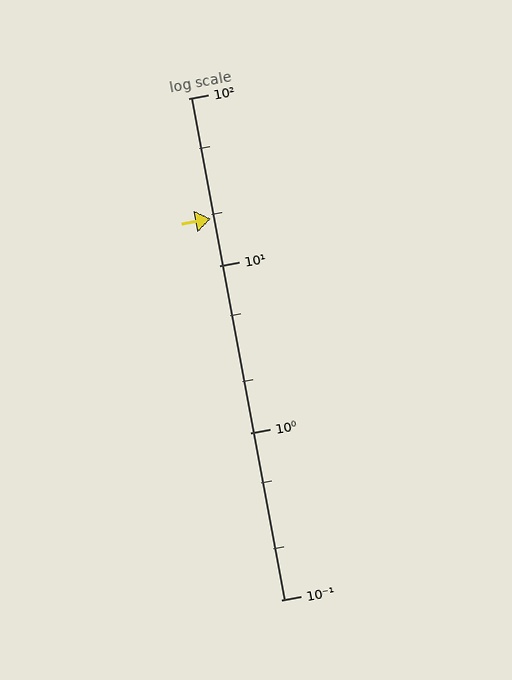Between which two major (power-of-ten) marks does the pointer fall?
The pointer is between 10 and 100.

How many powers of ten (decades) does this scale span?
The scale spans 3 decades, from 0.1 to 100.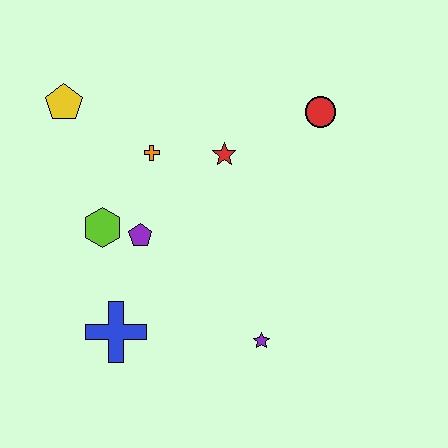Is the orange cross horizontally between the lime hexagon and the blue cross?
No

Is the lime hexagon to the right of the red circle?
No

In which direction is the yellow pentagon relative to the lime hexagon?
The yellow pentagon is above the lime hexagon.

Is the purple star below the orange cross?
Yes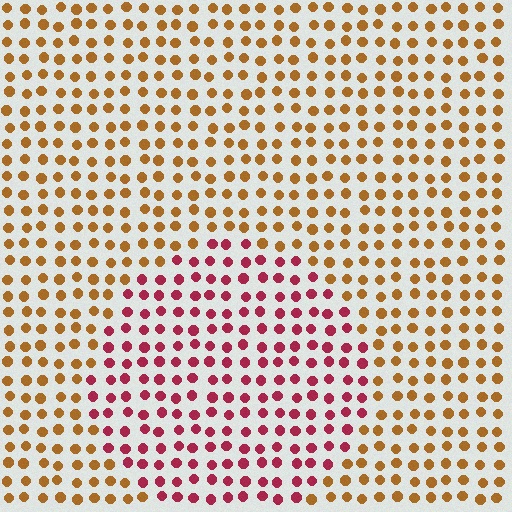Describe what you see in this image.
The image is filled with small brown elements in a uniform arrangement. A circle-shaped region is visible where the elements are tinted to a slightly different hue, forming a subtle color boundary.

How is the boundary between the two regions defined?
The boundary is defined purely by a slight shift in hue (about 50 degrees). Spacing, size, and orientation are identical on both sides.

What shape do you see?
I see a circle.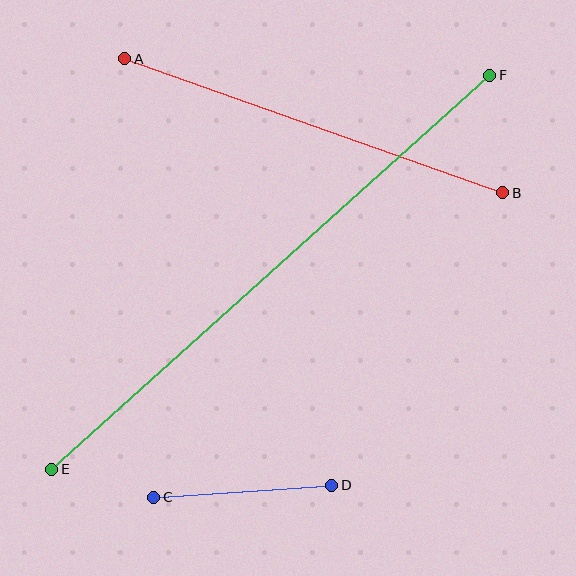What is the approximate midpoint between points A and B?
The midpoint is at approximately (314, 126) pixels.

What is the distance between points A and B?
The distance is approximately 401 pixels.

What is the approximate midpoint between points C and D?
The midpoint is at approximately (243, 491) pixels.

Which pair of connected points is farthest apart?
Points E and F are farthest apart.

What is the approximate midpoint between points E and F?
The midpoint is at approximately (271, 272) pixels.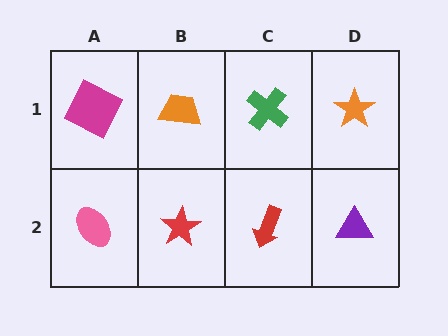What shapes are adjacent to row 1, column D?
A purple triangle (row 2, column D), a green cross (row 1, column C).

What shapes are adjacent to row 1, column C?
A red arrow (row 2, column C), an orange trapezoid (row 1, column B), an orange star (row 1, column D).